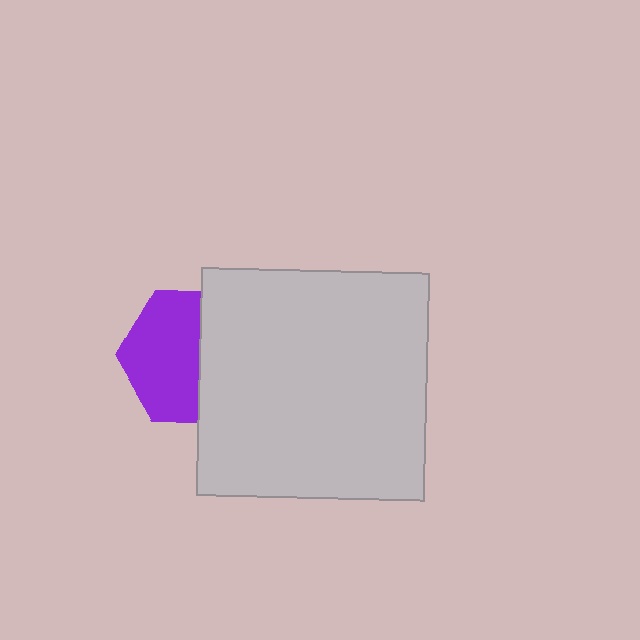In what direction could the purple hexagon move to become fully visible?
The purple hexagon could move left. That would shift it out from behind the light gray square entirely.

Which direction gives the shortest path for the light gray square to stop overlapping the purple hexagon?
Moving right gives the shortest separation.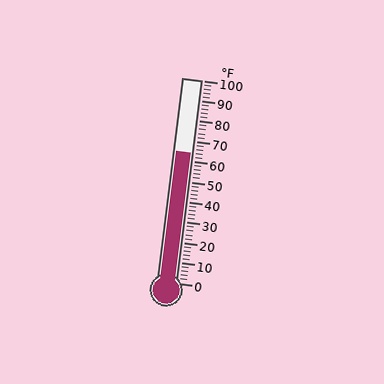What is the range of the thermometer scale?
The thermometer scale ranges from 0°F to 100°F.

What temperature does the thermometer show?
The thermometer shows approximately 64°F.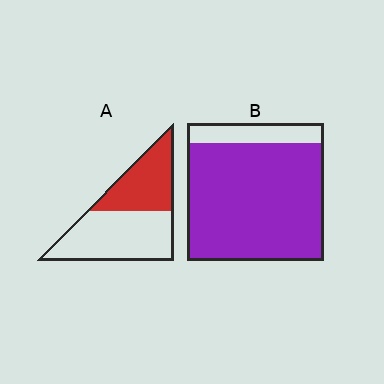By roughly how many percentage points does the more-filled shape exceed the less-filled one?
By roughly 45 percentage points (B over A).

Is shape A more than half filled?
No.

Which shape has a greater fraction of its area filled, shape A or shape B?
Shape B.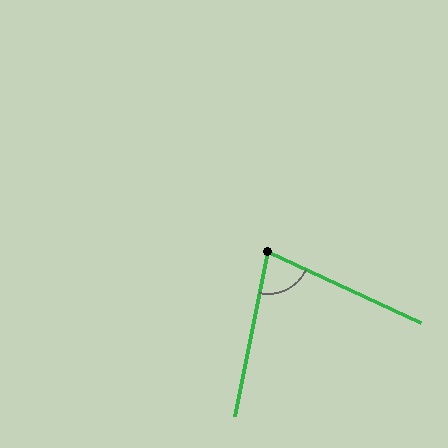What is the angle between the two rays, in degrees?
Approximately 76 degrees.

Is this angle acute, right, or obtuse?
It is acute.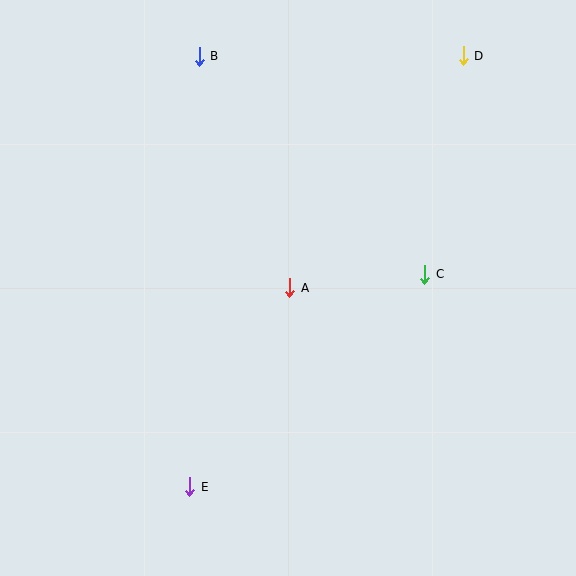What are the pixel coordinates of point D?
Point D is at (463, 56).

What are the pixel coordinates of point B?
Point B is at (199, 56).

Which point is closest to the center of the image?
Point A at (290, 288) is closest to the center.